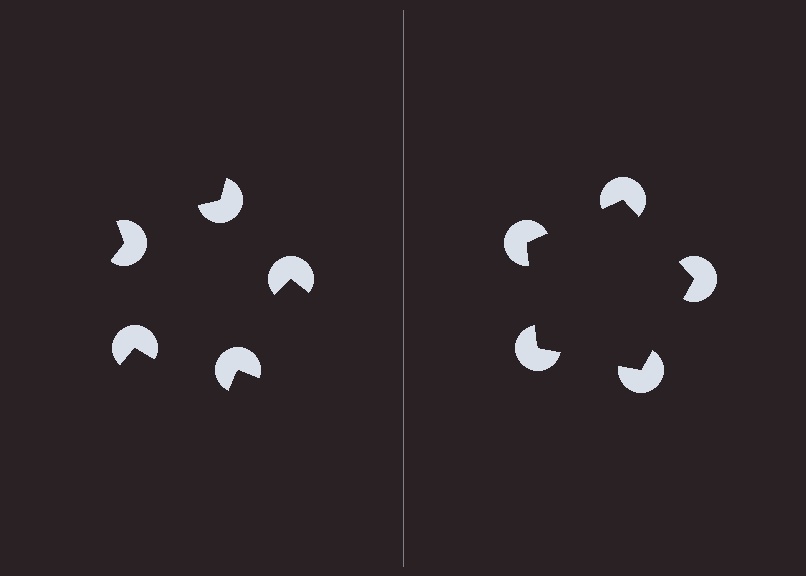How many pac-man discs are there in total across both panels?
10 — 5 on each side.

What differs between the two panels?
The pac-man discs are positioned identically on both sides; only the wedge orientations differ. On the right they align to a pentagon; on the left they are misaligned.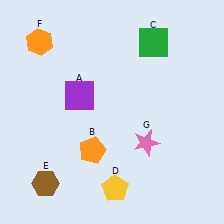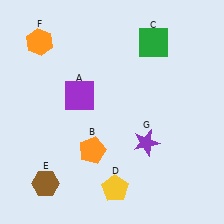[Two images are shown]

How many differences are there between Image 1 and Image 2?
There is 1 difference between the two images.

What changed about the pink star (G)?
In Image 1, G is pink. In Image 2, it changed to purple.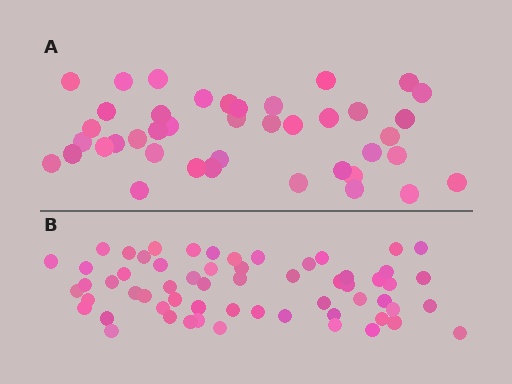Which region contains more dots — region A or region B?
Region B (the bottom region) has more dots.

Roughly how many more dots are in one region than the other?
Region B has approximately 20 more dots than region A.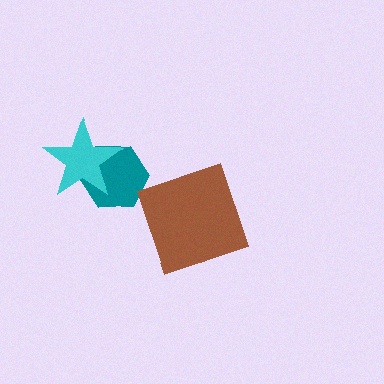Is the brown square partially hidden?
No, no other shape covers it.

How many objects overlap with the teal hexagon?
1 object overlaps with the teal hexagon.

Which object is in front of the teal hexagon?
The cyan star is in front of the teal hexagon.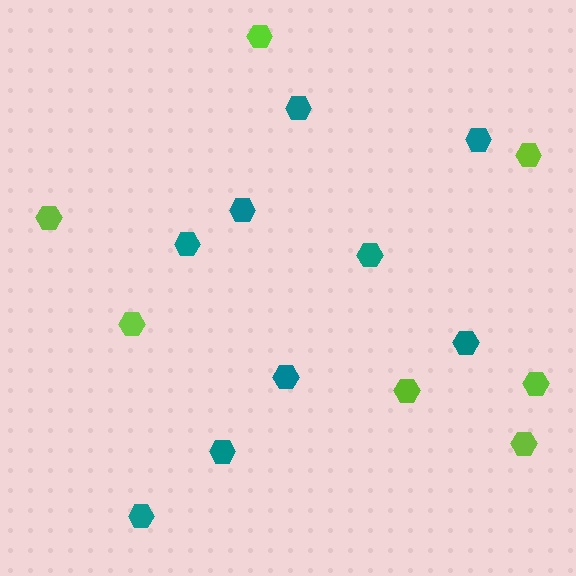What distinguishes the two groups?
There are 2 groups: one group of lime hexagons (7) and one group of teal hexagons (9).